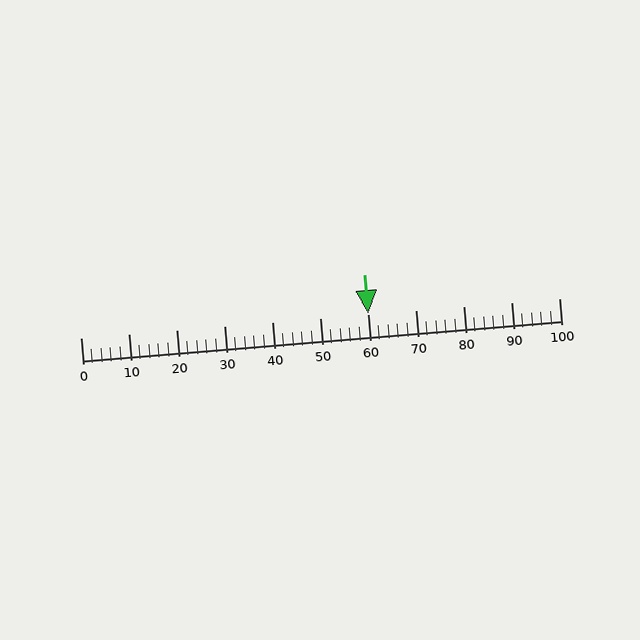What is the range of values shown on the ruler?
The ruler shows values from 0 to 100.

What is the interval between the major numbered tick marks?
The major tick marks are spaced 10 units apart.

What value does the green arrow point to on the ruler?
The green arrow points to approximately 60.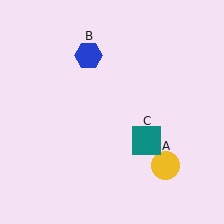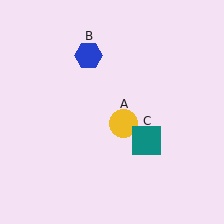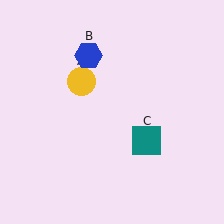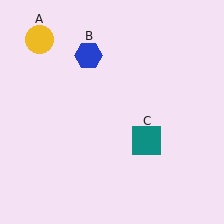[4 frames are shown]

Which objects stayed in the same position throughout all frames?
Blue hexagon (object B) and teal square (object C) remained stationary.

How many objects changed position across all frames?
1 object changed position: yellow circle (object A).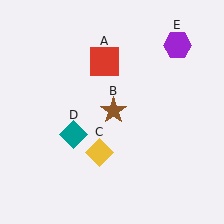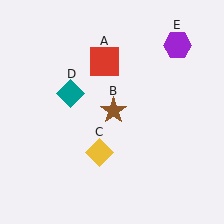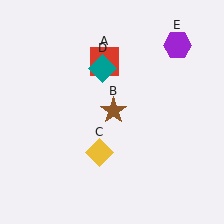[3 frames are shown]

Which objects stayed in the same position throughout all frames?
Red square (object A) and brown star (object B) and yellow diamond (object C) and purple hexagon (object E) remained stationary.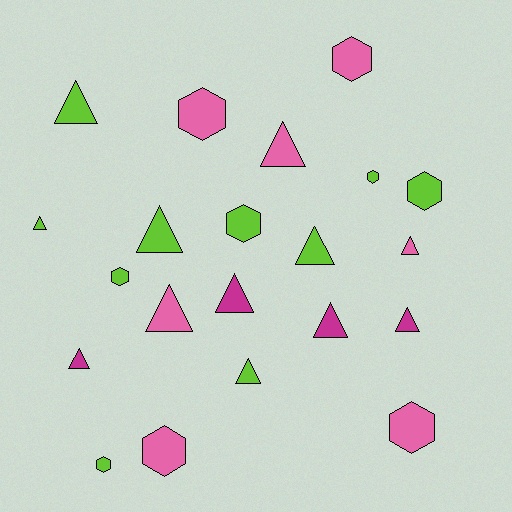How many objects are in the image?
There are 21 objects.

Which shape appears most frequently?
Triangle, with 12 objects.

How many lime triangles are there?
There are 5 lime triangles.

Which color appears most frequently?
Lime, with 10 objects.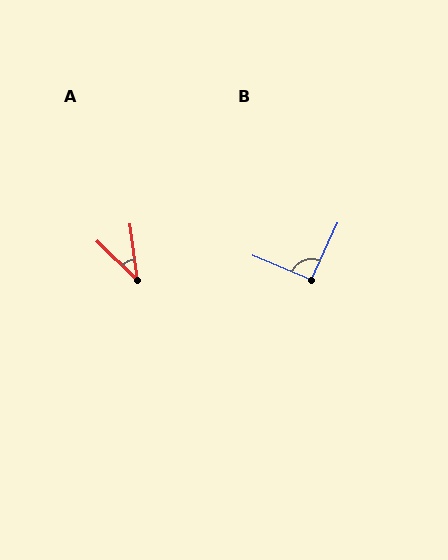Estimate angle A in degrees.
Approximately 38 degrees.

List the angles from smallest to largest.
A (38°), B (92°).